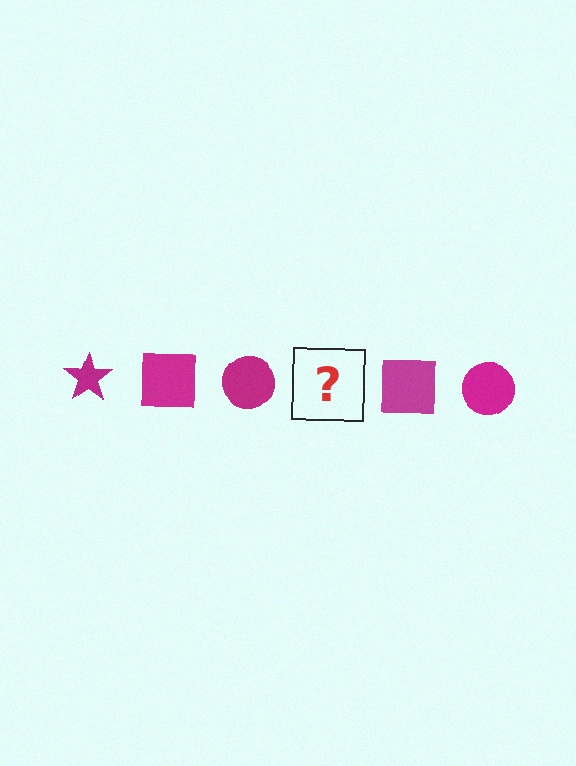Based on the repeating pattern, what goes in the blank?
The blank should be a magenta star.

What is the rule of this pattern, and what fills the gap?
The rule is that the pattern cycles through star, square, circle shapes in magenta. The gap should be filled with a magenta star.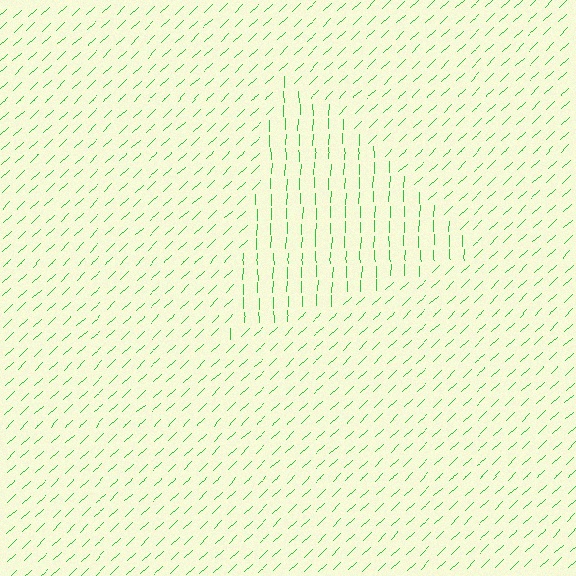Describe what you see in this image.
The image is filled with small green line segments. A triangle region in the image has lines oriented differently from the surrounding lines, creating a visible texture boundary.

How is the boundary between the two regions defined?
The boundary is defined purely by a change in line orientation (approximately 45 degrees difference). All lines are the same color and thickness.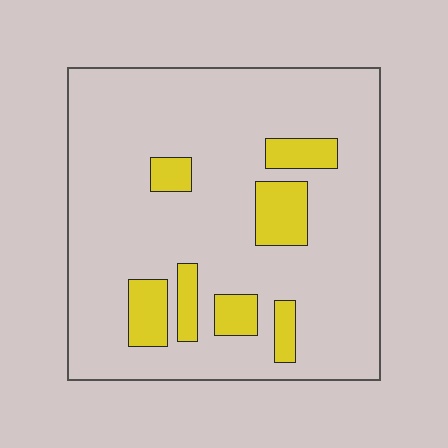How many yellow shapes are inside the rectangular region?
7.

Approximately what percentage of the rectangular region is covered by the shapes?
Approximately 15%.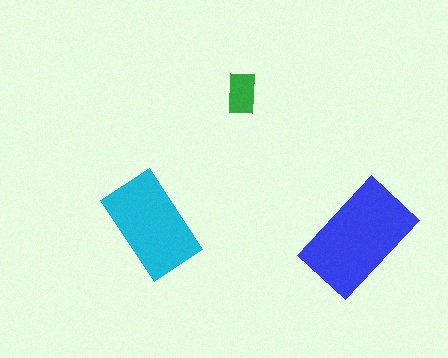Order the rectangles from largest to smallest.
the blue one, the cyan one, the green one.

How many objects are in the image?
There are 3 objects in the image.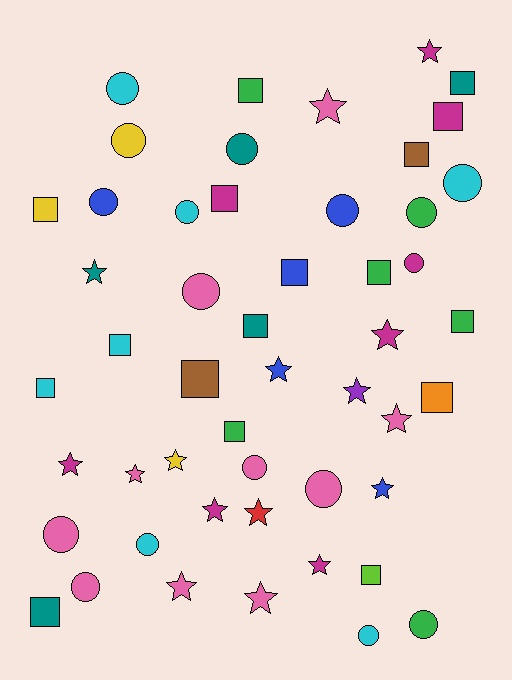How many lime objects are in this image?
There is 1 lime object.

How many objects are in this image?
There are 50 objects.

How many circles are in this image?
There are 17 circles.